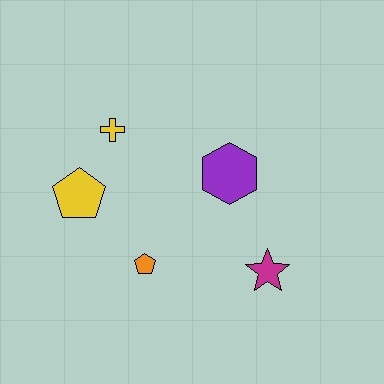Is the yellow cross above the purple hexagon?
Yes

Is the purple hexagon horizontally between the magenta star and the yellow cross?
Yes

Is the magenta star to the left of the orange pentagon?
No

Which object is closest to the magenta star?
The purple hexagon is closest to the magenta star.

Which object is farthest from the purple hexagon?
The yellow pentagon is farthest from the purple hexagon.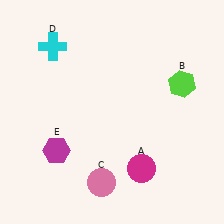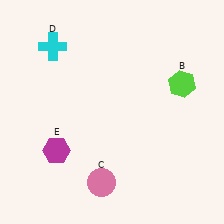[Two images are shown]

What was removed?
The magenta circle (A) was removed in Image 2.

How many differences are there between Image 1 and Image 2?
There is 1 difference between the two images.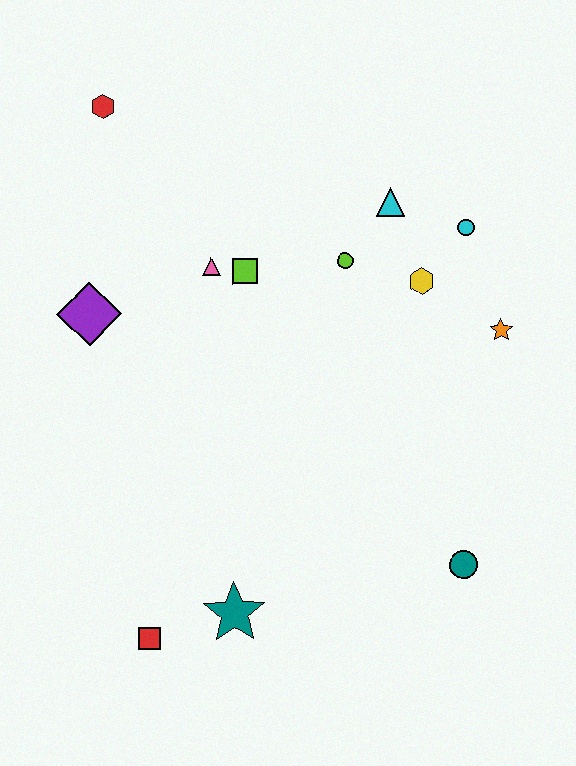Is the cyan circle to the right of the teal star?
Yes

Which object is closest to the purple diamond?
The pink triangle is closest to the purple diamond.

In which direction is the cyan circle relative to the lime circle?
The cyan circle is to the right of the lime circle.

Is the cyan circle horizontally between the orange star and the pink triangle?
Yes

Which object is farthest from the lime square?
The red square is farthest from the lime square.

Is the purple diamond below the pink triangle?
Yes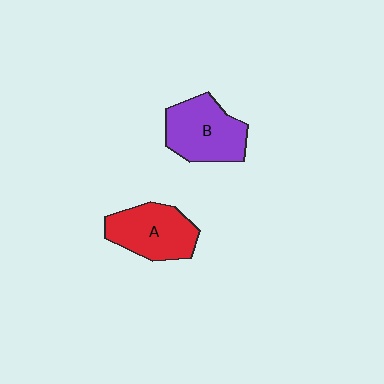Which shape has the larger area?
Shape B (purple).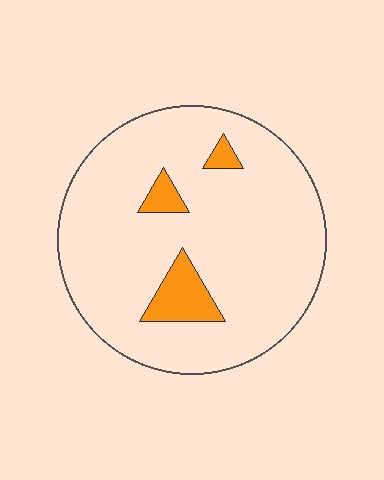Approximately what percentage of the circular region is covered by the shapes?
Approximately 10%.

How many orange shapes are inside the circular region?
3.